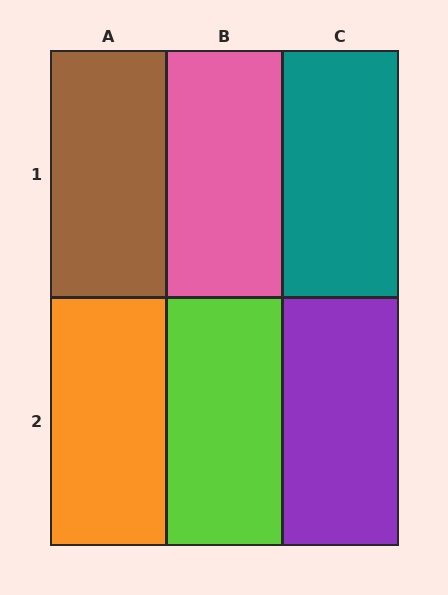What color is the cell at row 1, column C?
Teal.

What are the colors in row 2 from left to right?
Orange, lime, purple.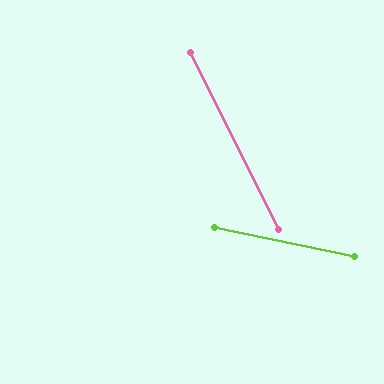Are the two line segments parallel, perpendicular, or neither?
Neither parallel nor perpendicular — they differ by about 52°.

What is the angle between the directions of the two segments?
Approximately 52 degrees.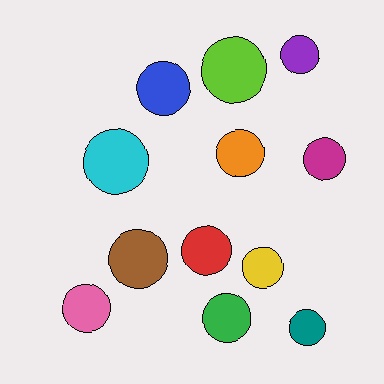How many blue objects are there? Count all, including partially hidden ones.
There is 1 blue object.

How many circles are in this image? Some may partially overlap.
There are 12 circles.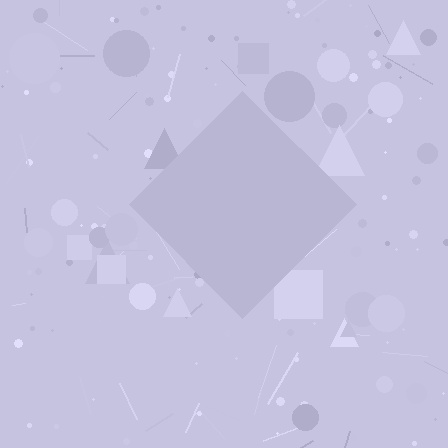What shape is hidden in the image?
A diamond is hidden in the image.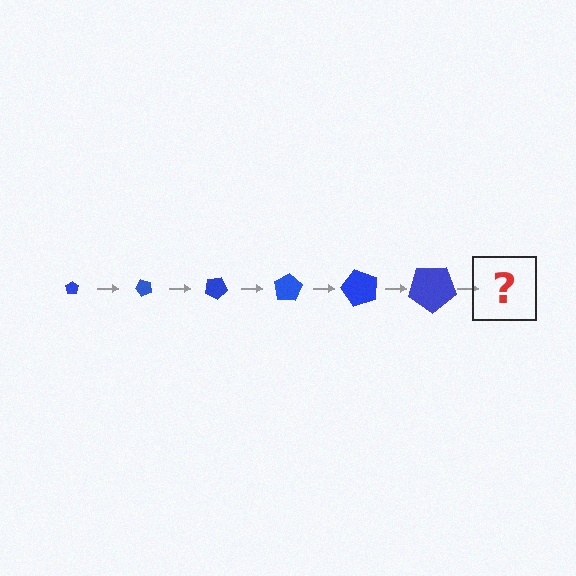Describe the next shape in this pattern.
It should be a pentagon, larger than the previous one and rotated 300 degrees from the start.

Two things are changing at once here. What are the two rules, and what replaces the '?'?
The two rules are that the pentagon grows larger each step and it rotates 50 degrees each step. The '?' should be a pentagon, larger than the previous one and rotated 300 degrees from the start.